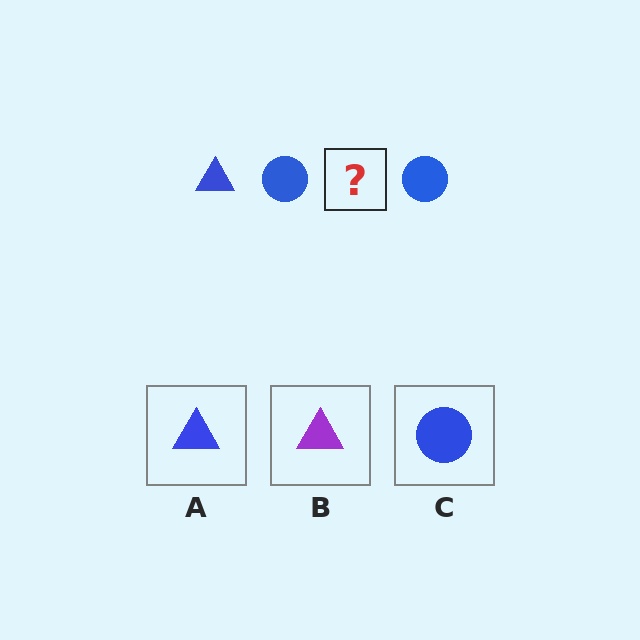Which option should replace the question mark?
Option A.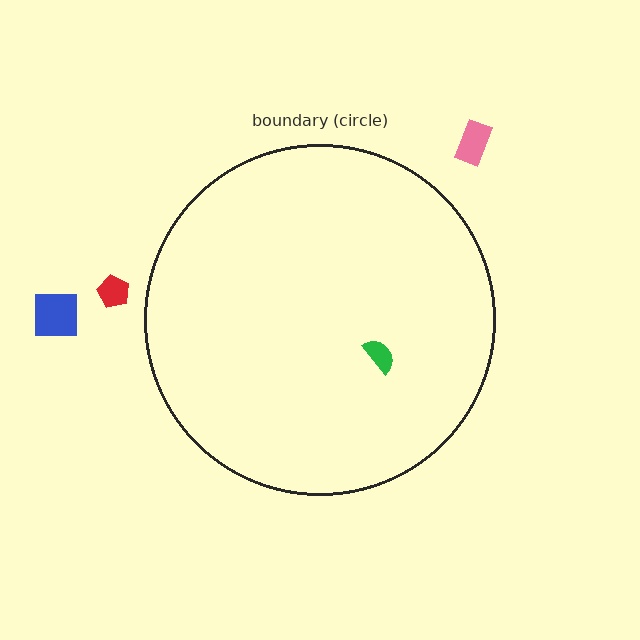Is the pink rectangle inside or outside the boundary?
Outside.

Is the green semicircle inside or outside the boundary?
Inside.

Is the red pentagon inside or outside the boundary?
Outside.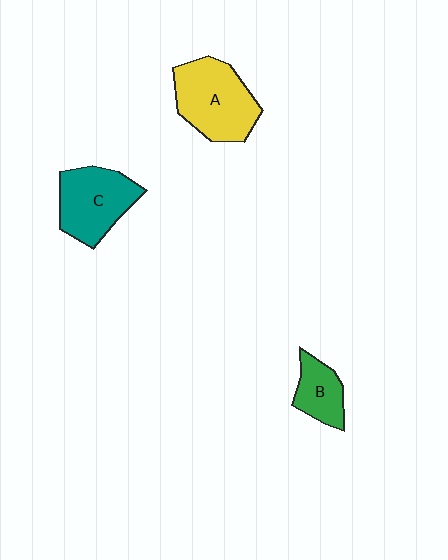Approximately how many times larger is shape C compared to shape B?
Approximately 1.7 times.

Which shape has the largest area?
Shape A (yellow).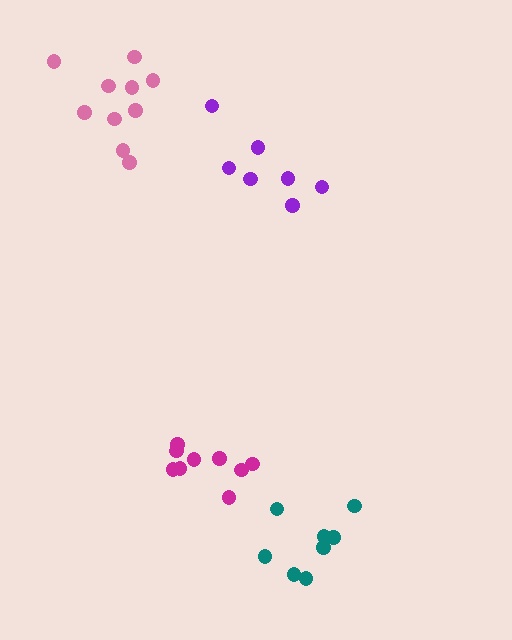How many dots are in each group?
Group 1: 10 dots, Group 2: 9 dots, Group 3: 8 dots, Group 4: 7 dots (34 total).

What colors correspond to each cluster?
The clusters are colored: pink, magenta, teal, purple.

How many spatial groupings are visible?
There are 4 spatial groupings.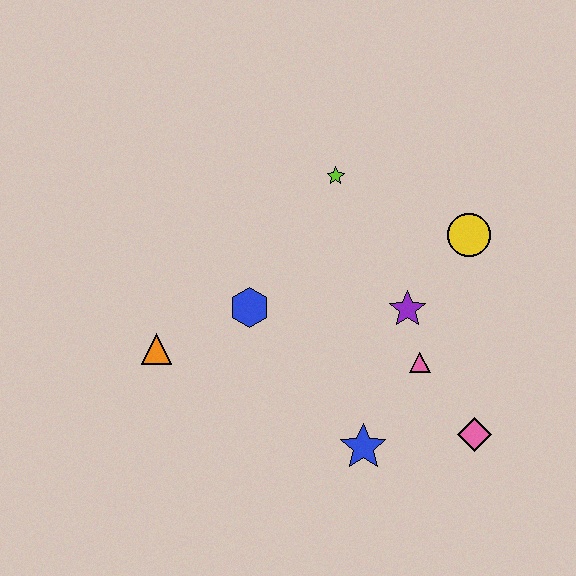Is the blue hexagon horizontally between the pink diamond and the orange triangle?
Yes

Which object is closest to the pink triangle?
The purple star is closest to the pink triangle.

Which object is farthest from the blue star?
The lime star is farthest from the blue star.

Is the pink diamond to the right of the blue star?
Yes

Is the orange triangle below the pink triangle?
No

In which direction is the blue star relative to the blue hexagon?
The blue star is below the blue hexagon.